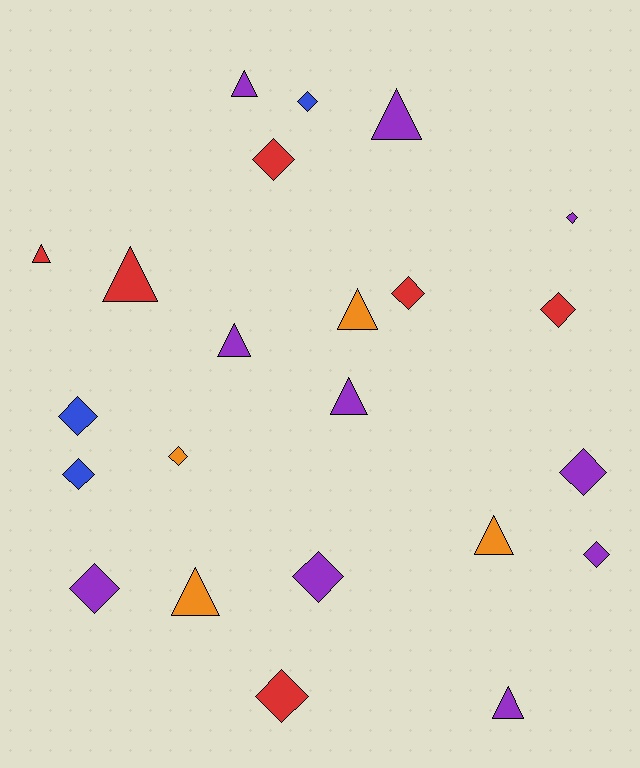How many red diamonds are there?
There are 4 red diamonds.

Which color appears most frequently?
Purple, with 10 objects.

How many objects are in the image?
There are 23 objects.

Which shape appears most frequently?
Diamond, with 13 objects.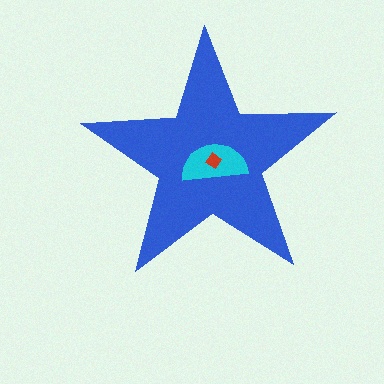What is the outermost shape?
The blue star.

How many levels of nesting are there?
3.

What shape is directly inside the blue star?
The cyan semicircle.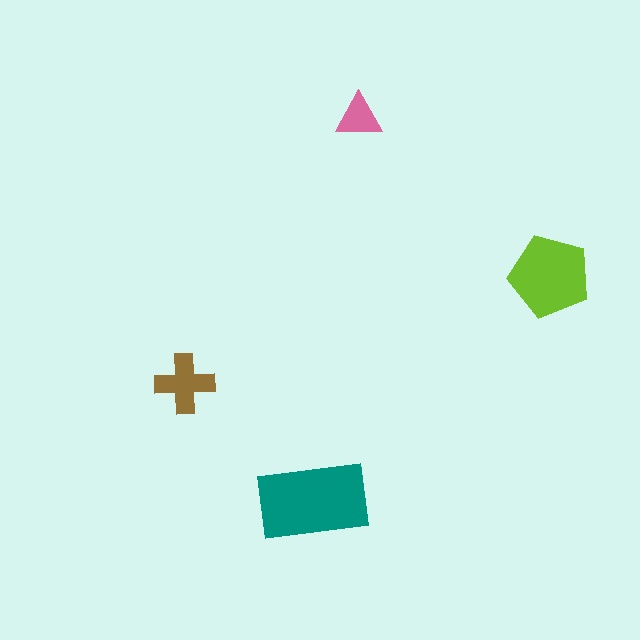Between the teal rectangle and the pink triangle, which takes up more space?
The teal rectangle.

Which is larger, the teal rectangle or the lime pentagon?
The teal rectangle.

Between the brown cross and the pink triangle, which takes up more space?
The brown cross.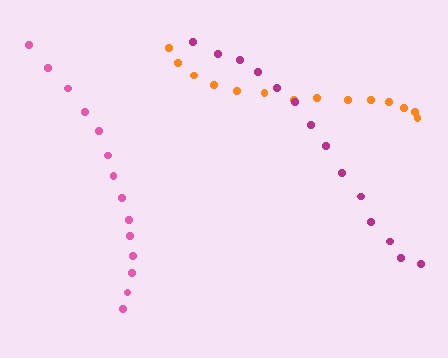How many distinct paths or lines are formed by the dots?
There are 3 distinct paths.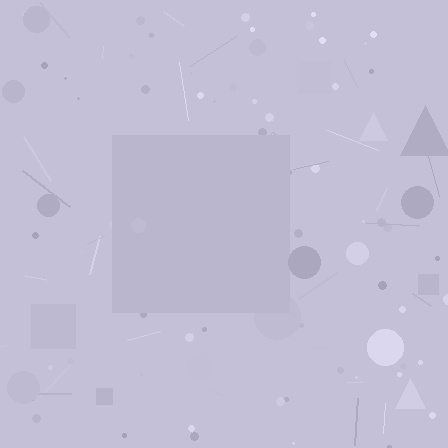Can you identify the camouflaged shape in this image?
The camouflaged shape is a square.